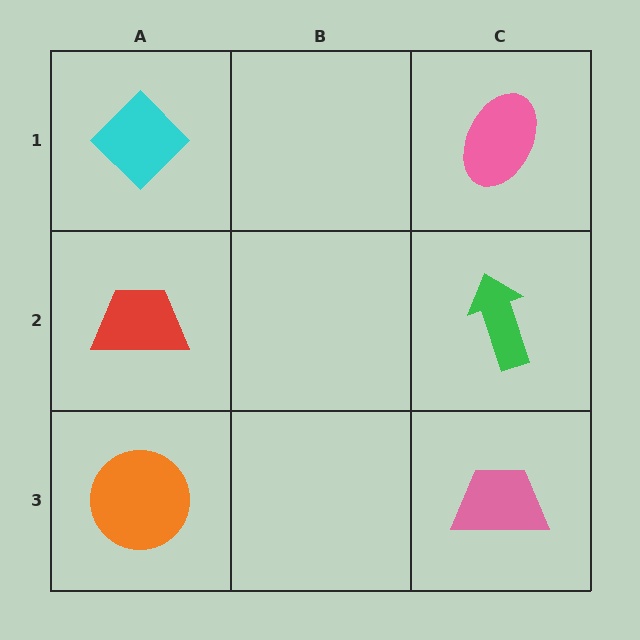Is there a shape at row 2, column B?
No, that cell is empty.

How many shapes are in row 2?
2 shapes.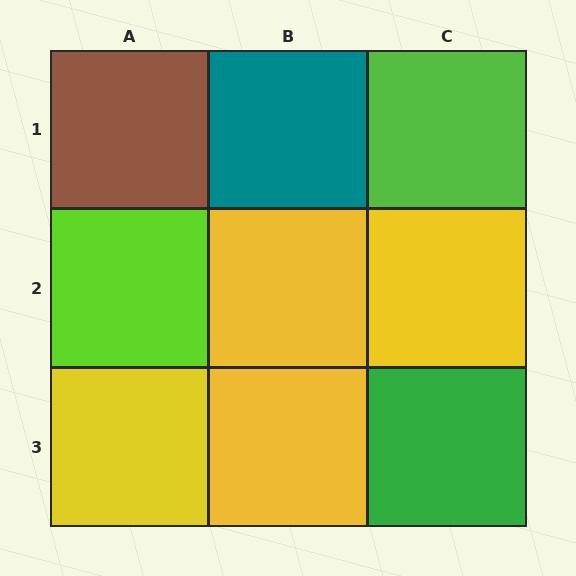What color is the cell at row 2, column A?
Lime.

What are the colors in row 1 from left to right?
Brown, teal, lime.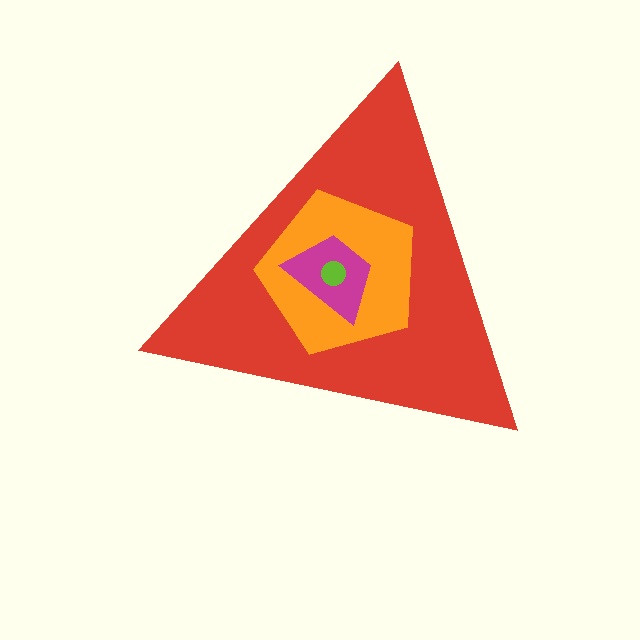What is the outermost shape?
The red triangle.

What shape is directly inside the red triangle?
The orange pentagon.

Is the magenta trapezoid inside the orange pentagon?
Yes.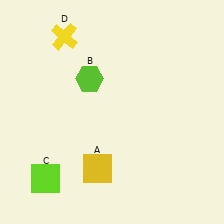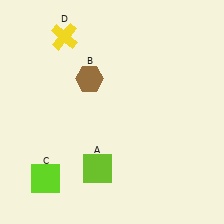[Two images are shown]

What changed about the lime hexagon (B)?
In Image 1, B is lime. In Image 2, it changed to brown.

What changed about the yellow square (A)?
In Image 1, A is yellow. In Image 2, it changed to lime.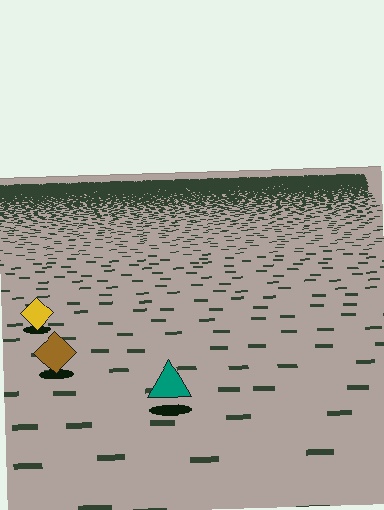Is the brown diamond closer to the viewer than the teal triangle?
No. The teal triangle is closer — you can tell from the texture gradient: the ground texture is coarser near it.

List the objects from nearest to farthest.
From nearest to farthest: the teal triangle, the brown diamond, the yellow diamond.